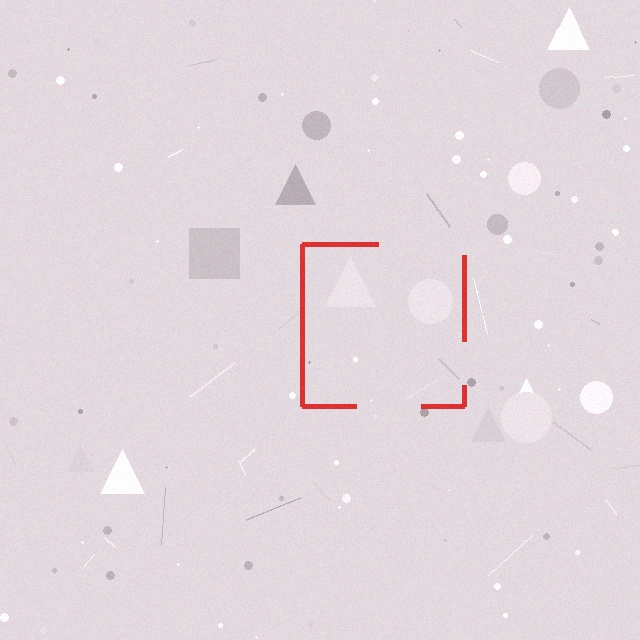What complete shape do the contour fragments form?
The contour fragments form a square.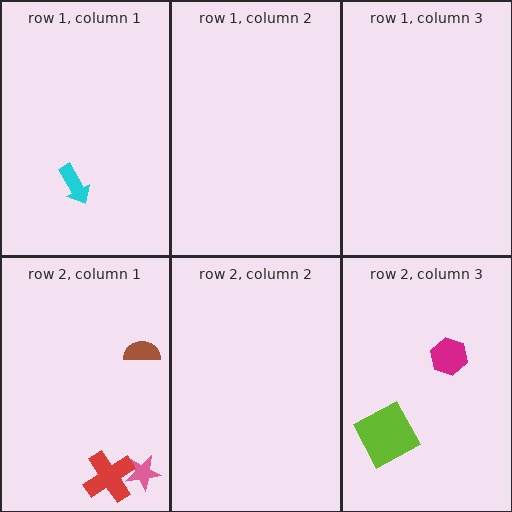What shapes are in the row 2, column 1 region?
The brown semicircle, the pink star, the red cross.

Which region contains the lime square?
The row 2, column 3 region.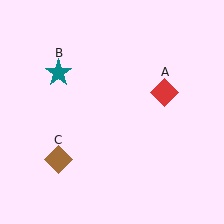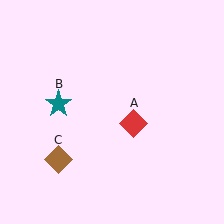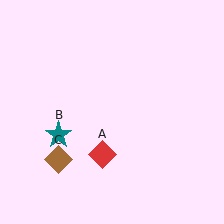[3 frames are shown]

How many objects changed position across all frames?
2 objects changed position: red diamond (object A), teal star (object B).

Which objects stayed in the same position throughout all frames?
Brown diamond (object C) remained stationary.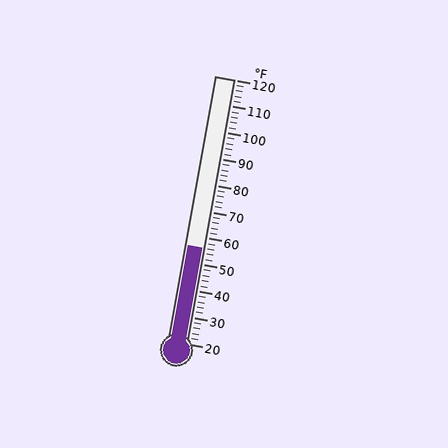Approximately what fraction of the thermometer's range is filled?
The thermometer is filled to approximately 35% of its range.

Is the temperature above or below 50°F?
The temperature is above 50°F.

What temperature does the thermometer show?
The thermometer shows approximately 56°F.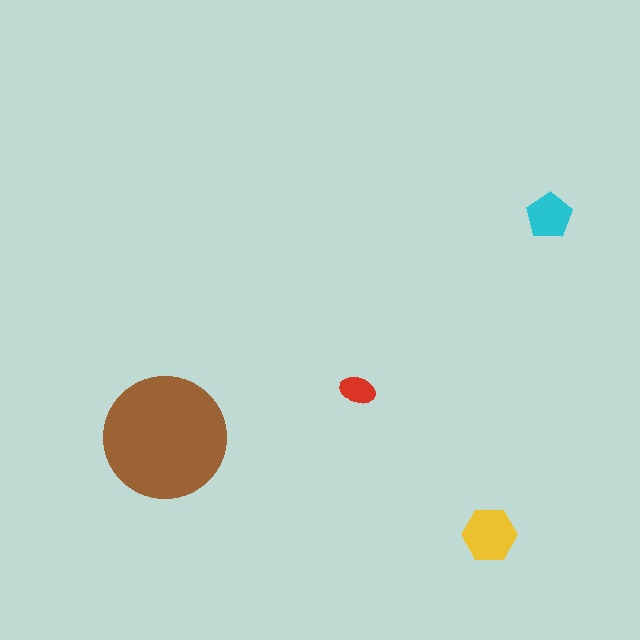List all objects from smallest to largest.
The red ellipse, the cyan pentagon, the yellow hexagon, the brown circle.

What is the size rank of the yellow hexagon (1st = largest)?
2nd.